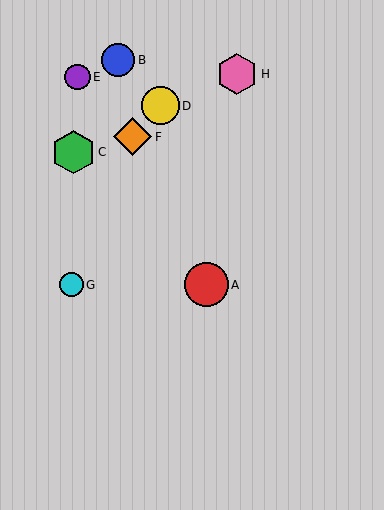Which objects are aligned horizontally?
Objects A, G are aligned horizontally.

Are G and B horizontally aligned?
No, G is at y≈285 and B is at y≈60.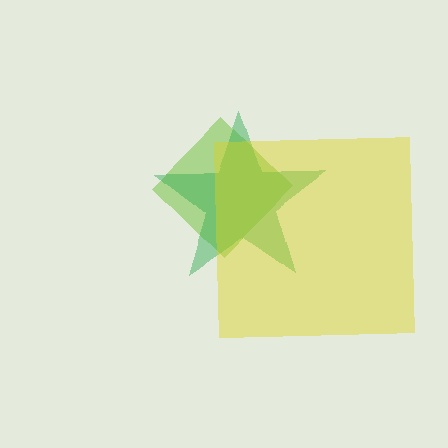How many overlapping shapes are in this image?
There are 3 overlapping shapes in the image.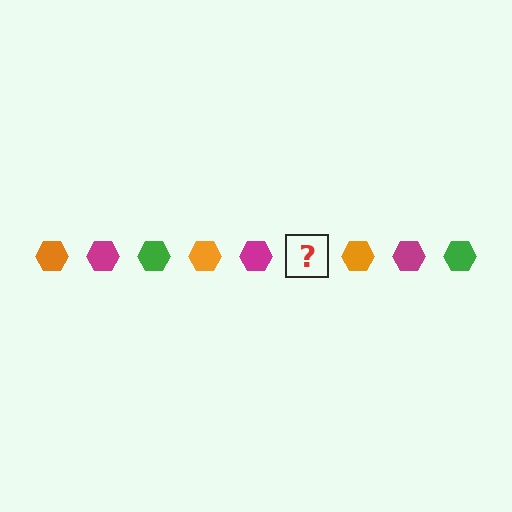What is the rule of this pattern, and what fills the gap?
The rule is that the pattern cycles through orange, magenta, green hexagons. The gap should be filled with a green hexagon.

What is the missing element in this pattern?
The missing element is a green hexagon.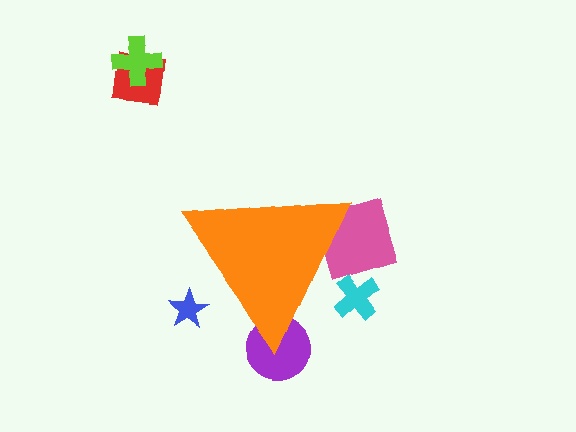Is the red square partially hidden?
No, the red square is fully visible.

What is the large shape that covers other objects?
An orange triangle.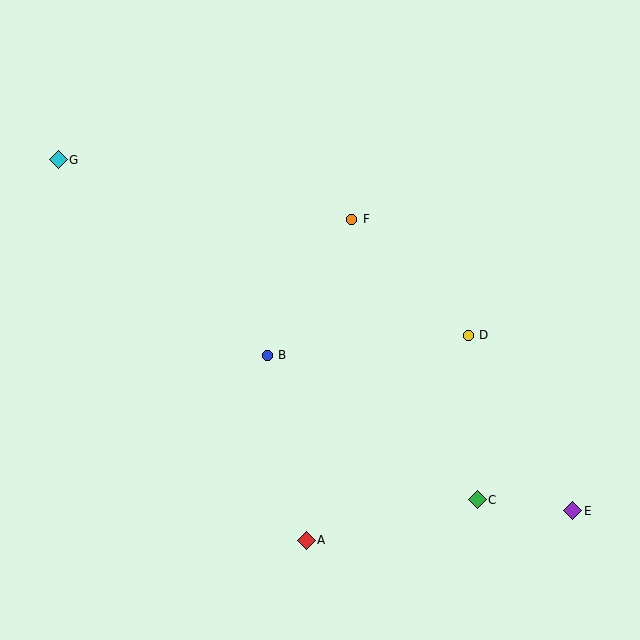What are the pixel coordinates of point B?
Point B is at (267, 355).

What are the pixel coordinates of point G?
Point G is at (58, 160).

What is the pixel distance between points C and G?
The distance between C and G is 540 pixels.